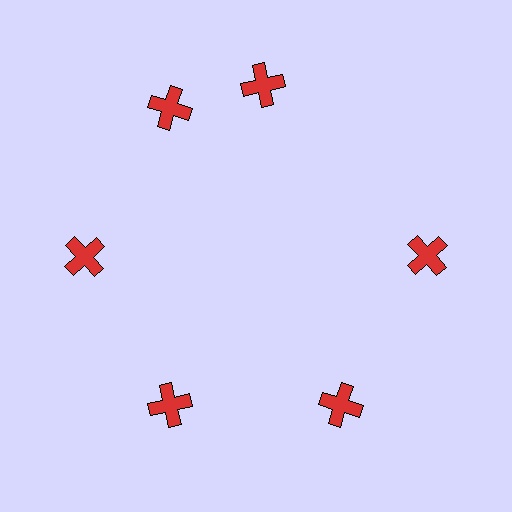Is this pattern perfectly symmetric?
No. The 6 red crosses are arranged in a ring, but one element near the 1 o'clock position is rotated out of alignment along the ring, breaking the 6-fold rotational symmetry.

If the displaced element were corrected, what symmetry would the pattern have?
It would have 6-fold rotational symmetry — the pattern would map onto itself every 60 degrees.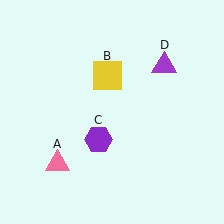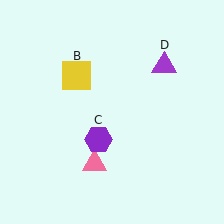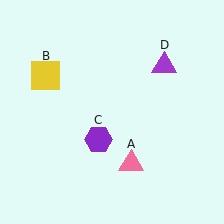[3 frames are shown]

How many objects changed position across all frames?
2 objects changed position: pink triangle (object A), yellow square (object B).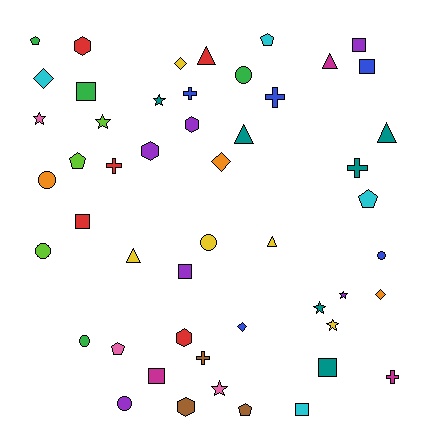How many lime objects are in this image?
There are 3 lime objects.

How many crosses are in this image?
There are 6 crosses.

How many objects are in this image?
There are 50 objects.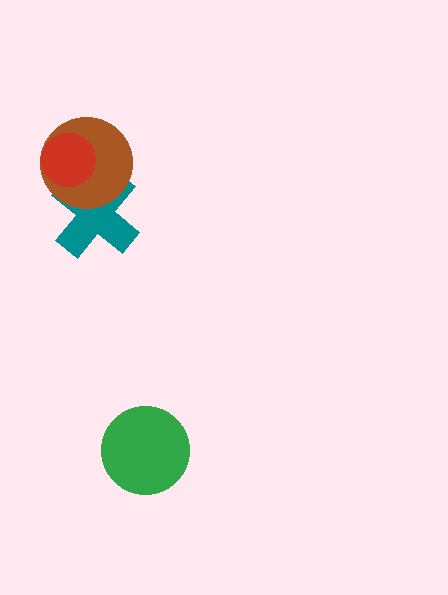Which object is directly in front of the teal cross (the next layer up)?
The brown circle is directly in front of the teal cross.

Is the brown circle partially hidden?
Yes, it is partially covered by another shape.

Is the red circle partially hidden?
No, no other shape covers it.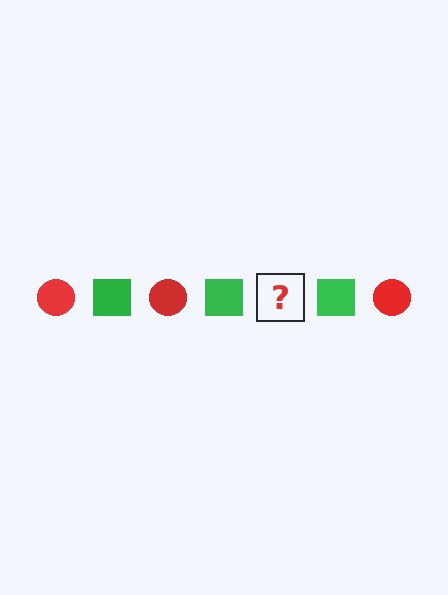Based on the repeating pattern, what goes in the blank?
The blank should be a red circle.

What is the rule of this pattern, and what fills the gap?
The rule is that the pattern alternates between red circle and green square. The gap should be filled with a red circle.